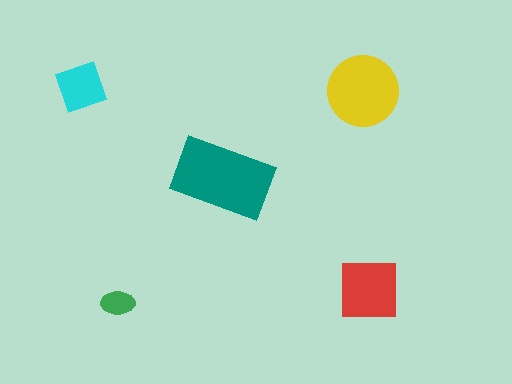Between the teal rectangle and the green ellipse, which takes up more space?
The teal rectangle.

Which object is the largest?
The teal rectangle.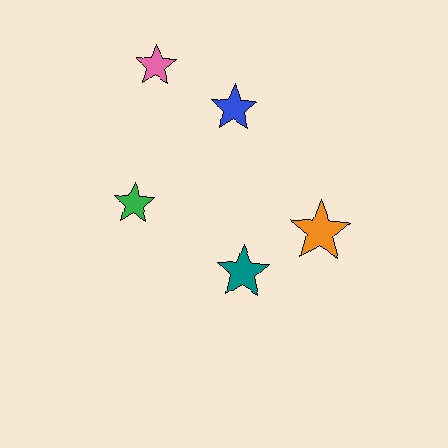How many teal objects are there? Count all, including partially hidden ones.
There is 1 teal object.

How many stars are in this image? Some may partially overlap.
There are 5 stars.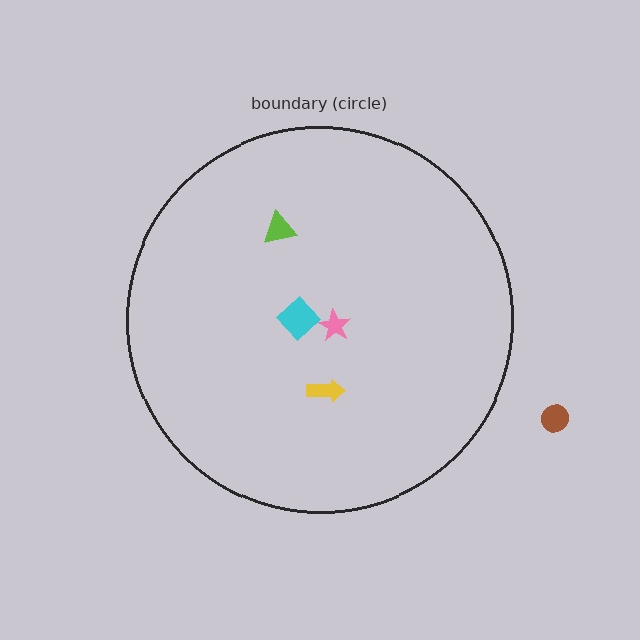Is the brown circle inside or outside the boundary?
Outside.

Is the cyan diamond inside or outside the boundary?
Inside.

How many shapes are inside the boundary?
4 inside, 1 outside.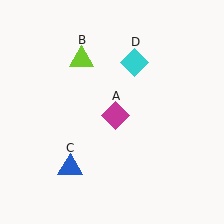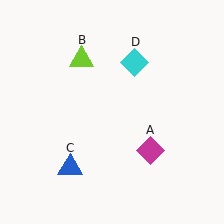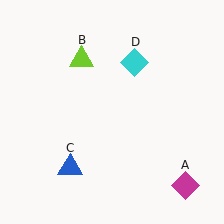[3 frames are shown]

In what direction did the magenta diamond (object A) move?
The magenta diamond (object A) moved down and to the right.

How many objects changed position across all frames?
1 object changed position: magenta diamond (object A).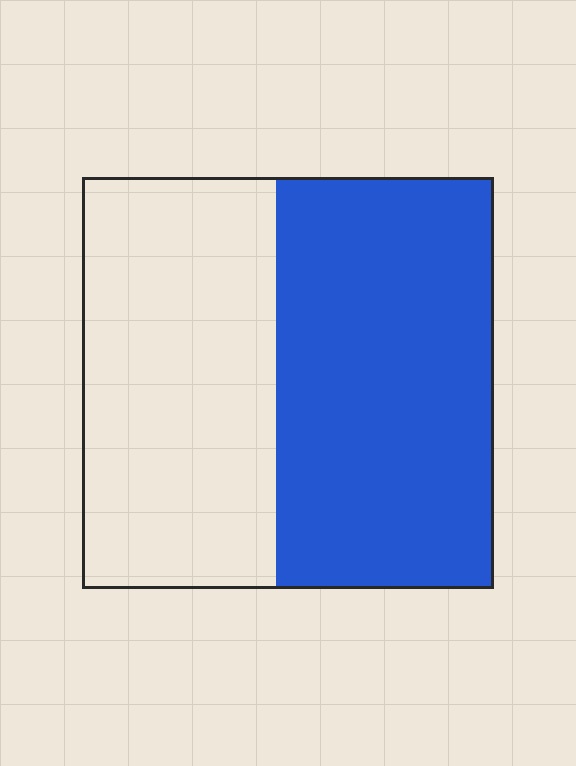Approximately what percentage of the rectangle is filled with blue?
Approximately 55%.